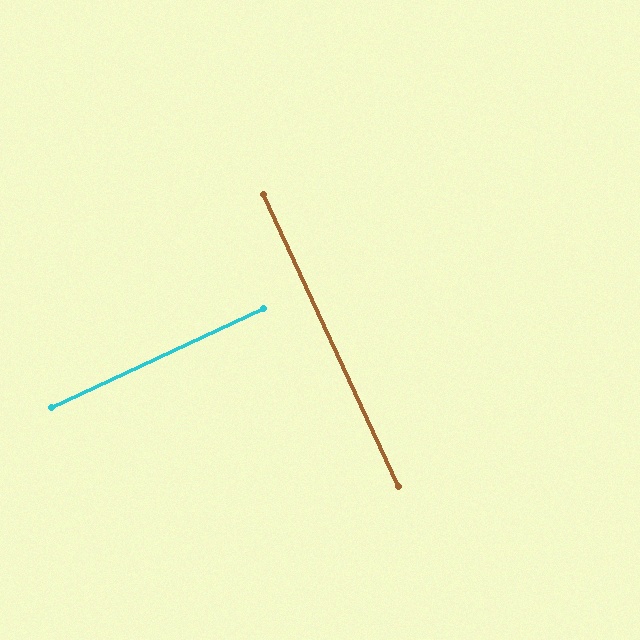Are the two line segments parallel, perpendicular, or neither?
Perpendicular — they meet at approximately 90°.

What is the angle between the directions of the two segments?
Approximately 90 degrees.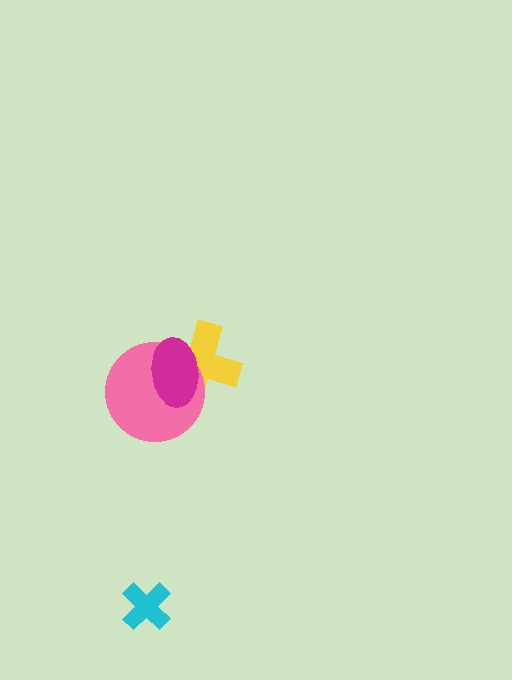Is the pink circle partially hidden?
Yes, it is partially covered by another shape.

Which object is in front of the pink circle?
The magenta ellipse is in front of the pink circle.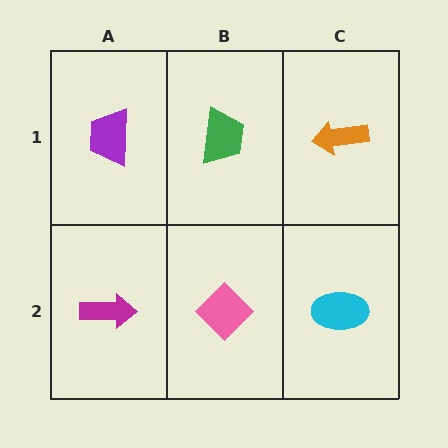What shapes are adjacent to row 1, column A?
A magenta arrow (row 2, column A), a green trapezoid (row 1, column B).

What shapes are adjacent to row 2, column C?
An orange arrow (row 1, column C), a pink diamond (row 2, column B).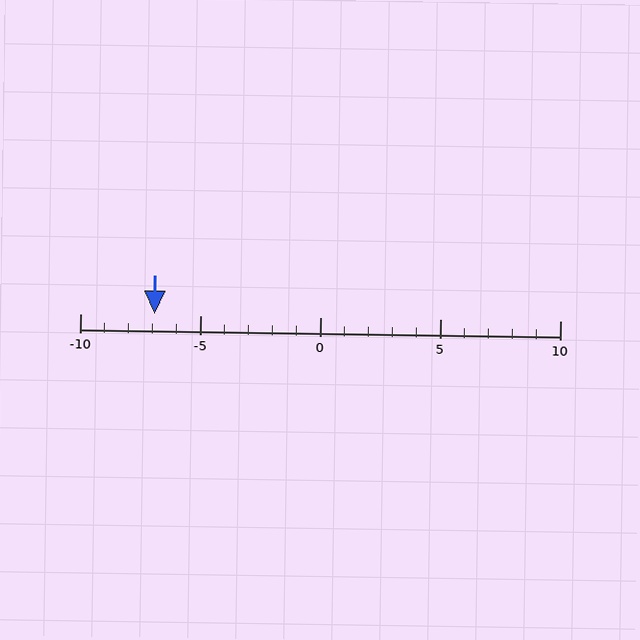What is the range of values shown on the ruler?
The ruler shows values from -10 to 10.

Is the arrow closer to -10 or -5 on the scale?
The arrow is closer to -5.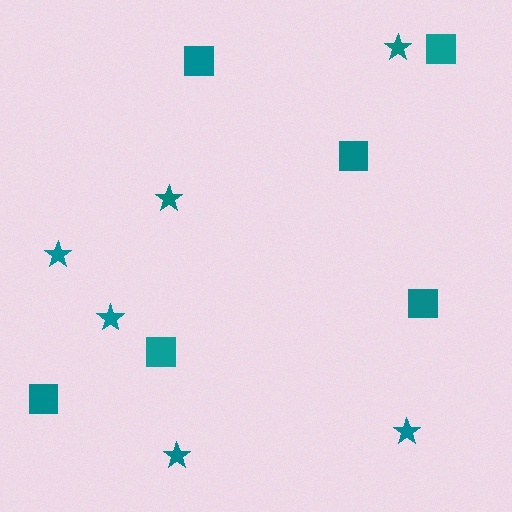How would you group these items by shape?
There are 2 groups: one group of stars (6) and one group of squares (6).